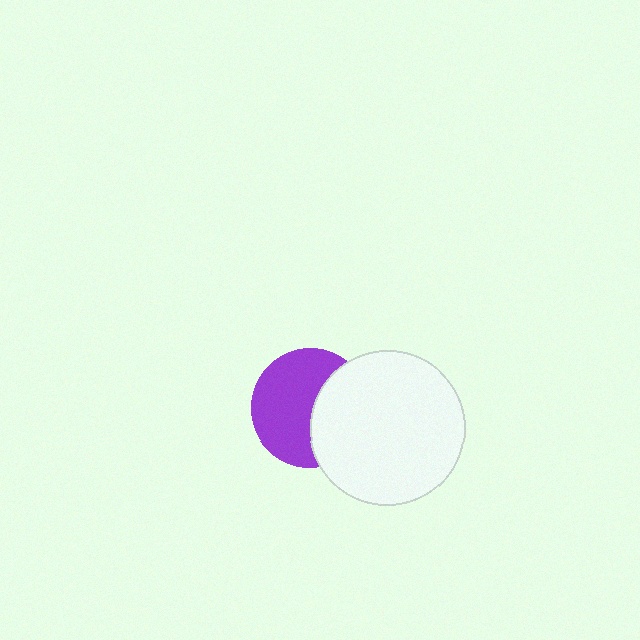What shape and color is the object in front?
The object in front is a white circle.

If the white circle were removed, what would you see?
You would see the complete purple circle.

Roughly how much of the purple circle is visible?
About half of it is visible (roughly 60%).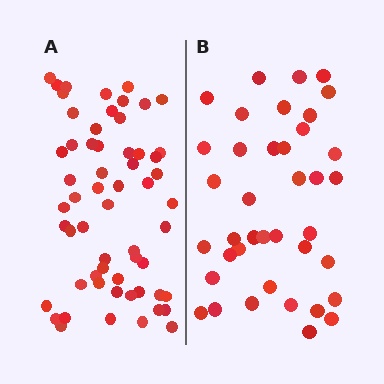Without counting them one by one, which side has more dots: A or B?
Region A (the left region) has more dots.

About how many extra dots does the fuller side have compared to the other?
Region A has approximately 20 more dots than region B.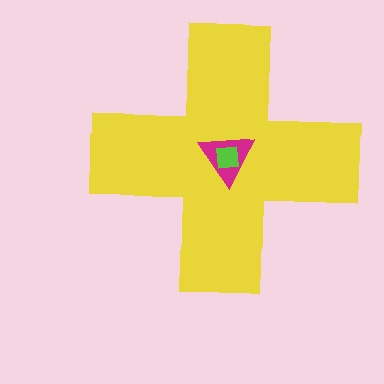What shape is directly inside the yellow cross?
The magenta triangle.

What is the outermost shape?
The yellow cross.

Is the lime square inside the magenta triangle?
Yes.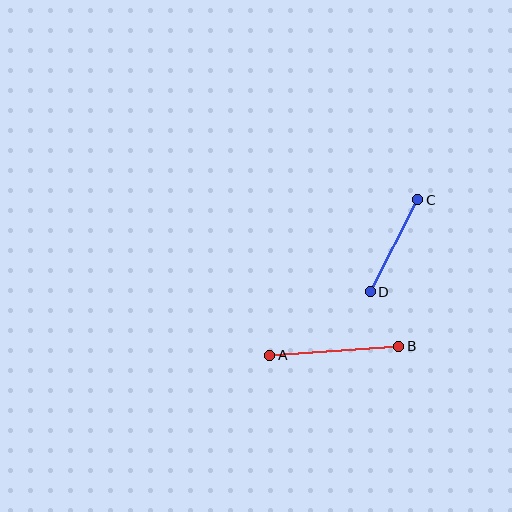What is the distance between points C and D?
The distance is approximately 103 pixels.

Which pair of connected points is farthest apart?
Points A and B are farthest apart.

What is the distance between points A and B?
The distance is approximately 129 pixels.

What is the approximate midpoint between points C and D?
The midpoint is at approximately (394, 246) pixels.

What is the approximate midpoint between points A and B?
The midpoint is at approximately (334, 351) pixels.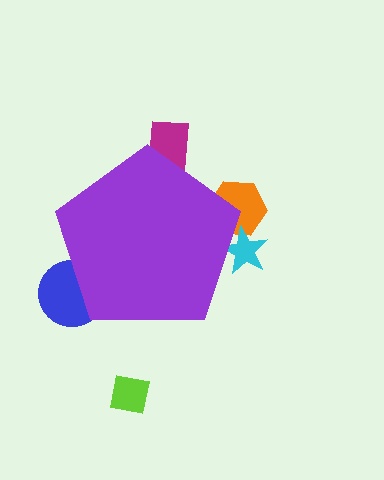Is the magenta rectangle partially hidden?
Yes, the magenta rectangle is partially hidden behind the purple pentagon.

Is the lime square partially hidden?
No, the lime square is fully visible.